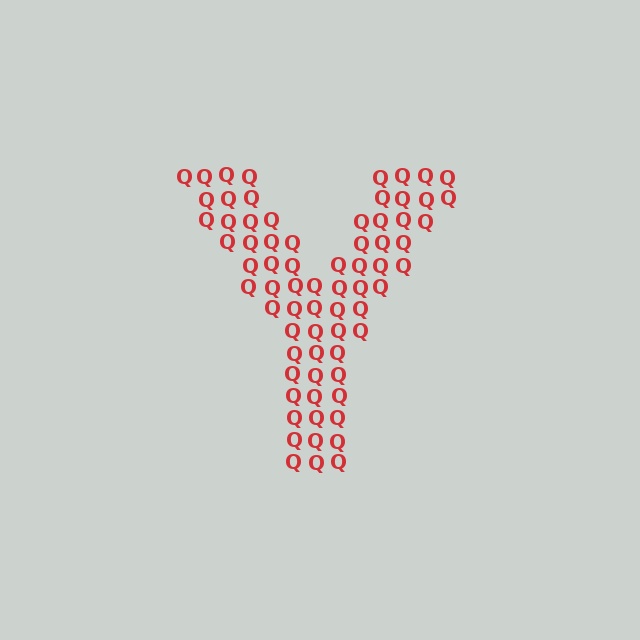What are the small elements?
The small elements are letter Q's.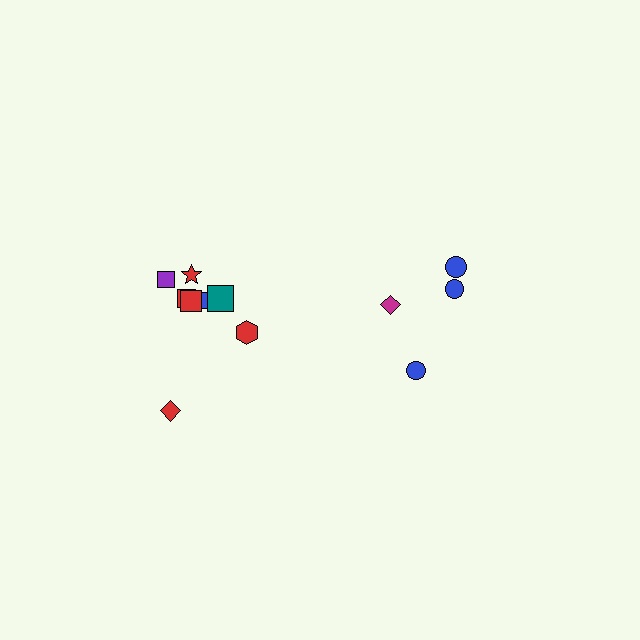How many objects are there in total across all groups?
There are 12 objects.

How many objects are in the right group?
There are 4 objects.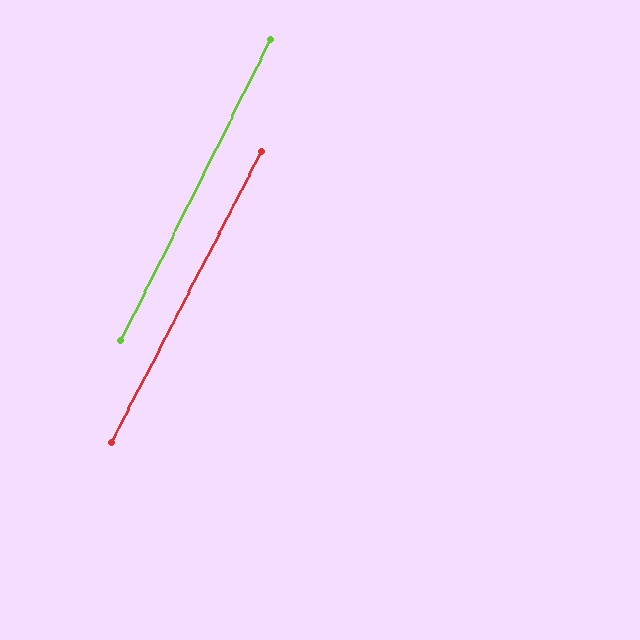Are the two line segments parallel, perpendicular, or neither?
Parallel — their directions differ by only 0.9°.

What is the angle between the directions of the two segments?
Approximately 1 degree.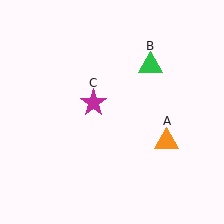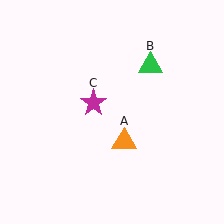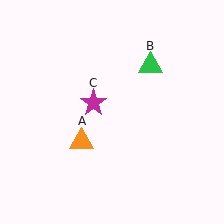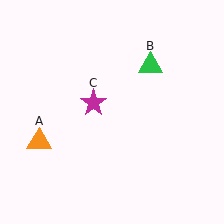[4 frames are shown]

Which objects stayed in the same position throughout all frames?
Green triangle (object B) and magenta star (object C) remained stationary.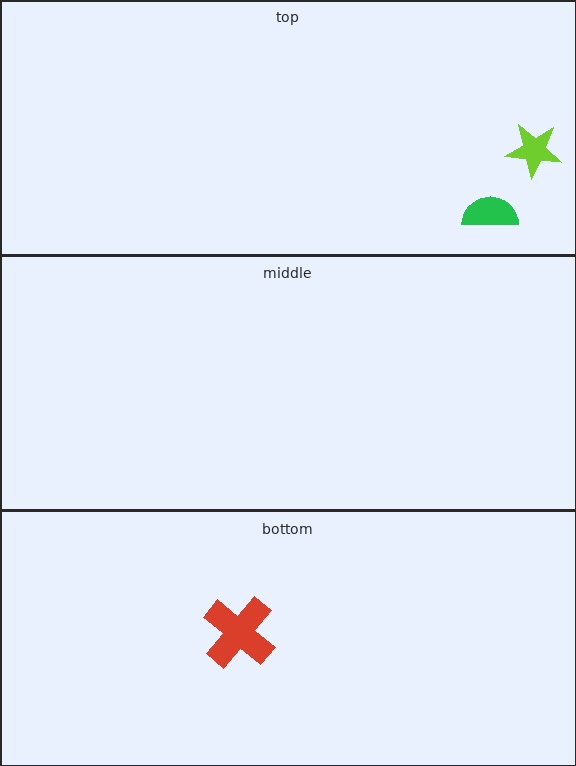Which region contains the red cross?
The bottom region.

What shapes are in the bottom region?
The red cross.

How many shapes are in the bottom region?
1.